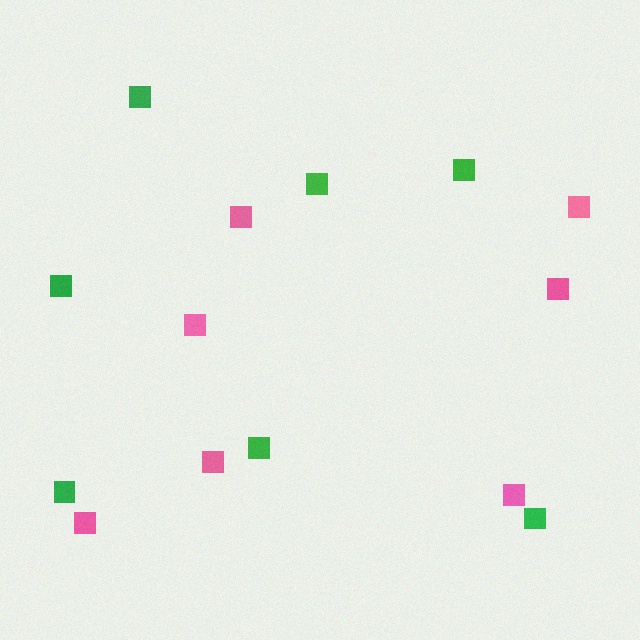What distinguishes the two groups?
There are 2 groups: one group of green squares (7) and one group of pink squares (7).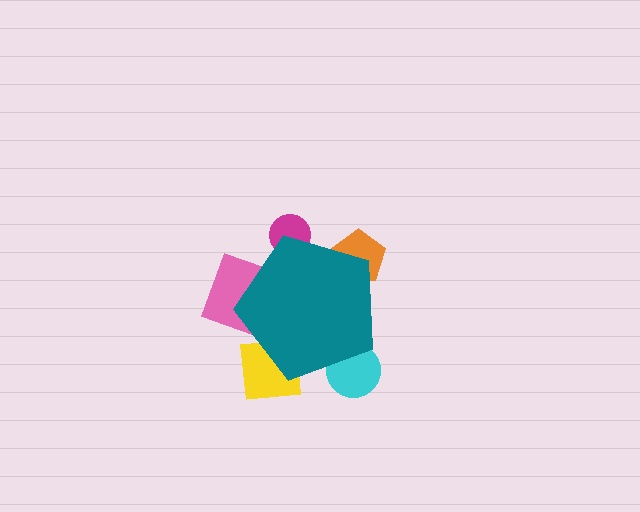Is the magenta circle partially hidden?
Yes, the magenta circle is partially hidden behind the teal pentagon.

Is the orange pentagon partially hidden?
Yes, the orange pentagon is partially hidden behind the teal pentagon.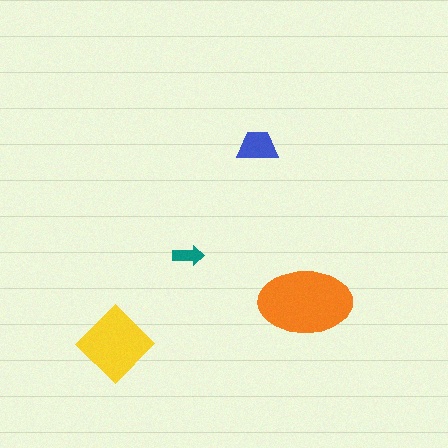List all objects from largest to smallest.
The orange ellipse, the yellow diamond, the blue trapezoid, the teal arrow.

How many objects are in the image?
There are 4 objects in the image.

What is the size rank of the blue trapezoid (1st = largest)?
3rd.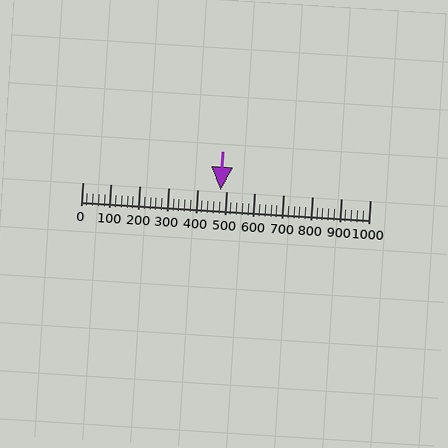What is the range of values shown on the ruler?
The ruler shows values from 0 to 1000.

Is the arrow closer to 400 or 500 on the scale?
The arrow is closer to 500.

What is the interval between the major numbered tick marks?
The major tick marks are spaced 100 units apart.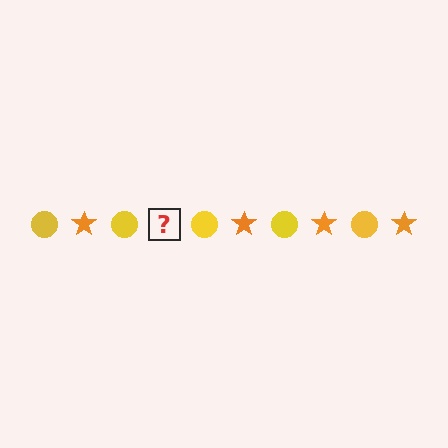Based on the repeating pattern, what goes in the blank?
The blank should be an orange star.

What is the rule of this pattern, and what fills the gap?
The rule is that the pattern alternates between yellow circle and orange star. The gap should be filled with an orange star.